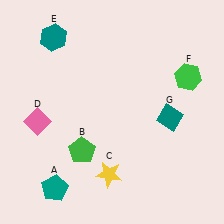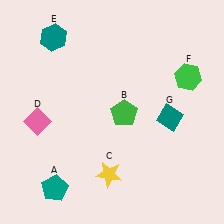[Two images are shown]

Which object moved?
The green pentagon (B) moved right.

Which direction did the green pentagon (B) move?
The green pentagon (B) moved right.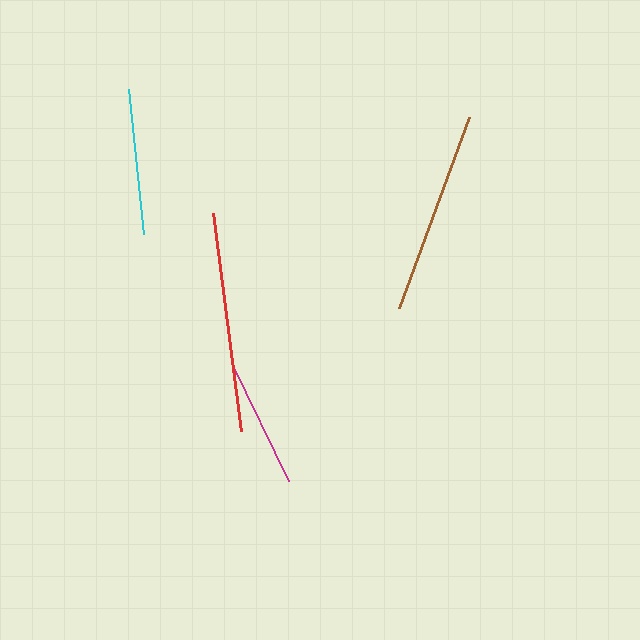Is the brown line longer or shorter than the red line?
The red line is longer than the brown line.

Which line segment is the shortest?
The magenta line is the shortest at approximately 131 pixels.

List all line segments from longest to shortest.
From longest to shortest: red, brown, cyan, magenta.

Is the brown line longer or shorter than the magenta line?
The brown line is longer than the magenta line.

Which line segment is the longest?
The red line is the longest at approximately 220 pixels.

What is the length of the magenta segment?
The magenta segment is approximately 131 pixels long.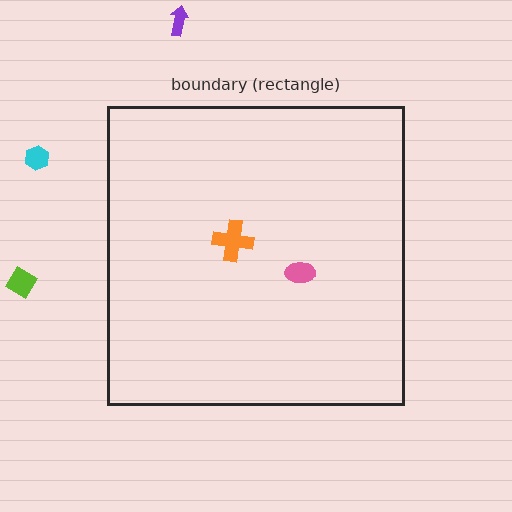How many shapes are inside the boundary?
2 inside, 3 outside.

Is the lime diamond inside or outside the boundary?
Outside.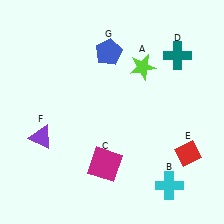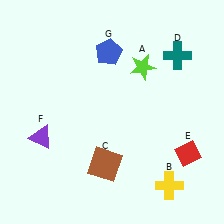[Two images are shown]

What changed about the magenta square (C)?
In Image 1, C is magenta. In Image 2, it changed to brown.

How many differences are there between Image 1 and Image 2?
There are 2 differences between the two images.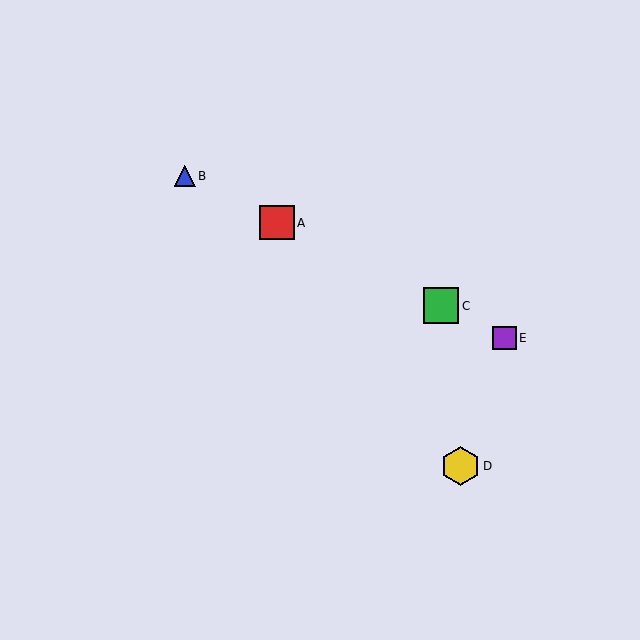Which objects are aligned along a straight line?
Objects A, B, C, E are aligned along a straight line.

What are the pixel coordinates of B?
Object B is at (185, 176).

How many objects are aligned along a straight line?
4 objects (A, B, C, E) are aligned along a straight line.